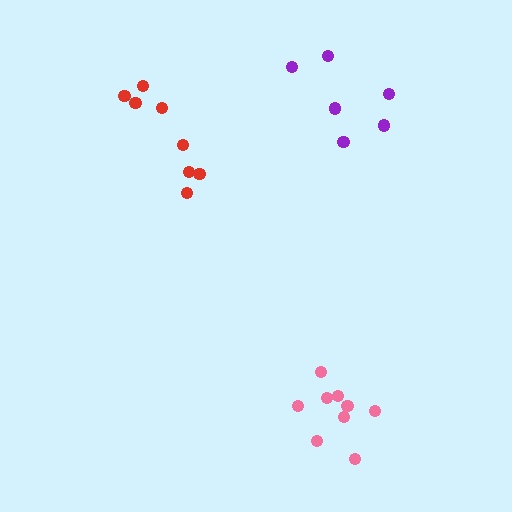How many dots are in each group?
Group 1: 8 dots, Group 2: 9 dots, Group 3: 6 dots (23 total).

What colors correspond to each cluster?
The clusters are colored: red, pink, purple.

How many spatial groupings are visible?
There are 3 spatial groupings.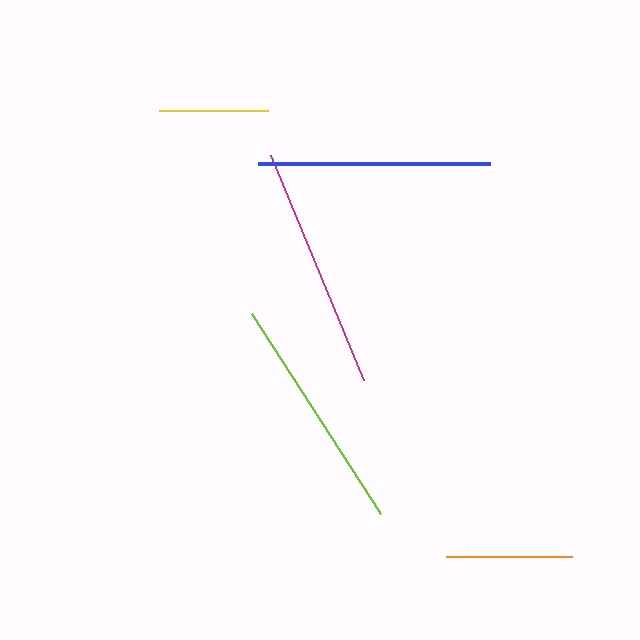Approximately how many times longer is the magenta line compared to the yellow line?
The magenta line is approximately 2.2 times the length of the yellow line.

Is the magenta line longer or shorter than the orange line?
The magenta line is longer than the orange line.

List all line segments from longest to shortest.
From longest to shortest: magenta, lime, blue, orange, yellow.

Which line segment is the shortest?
The yellow line is the shortest at approximately 109 pixels.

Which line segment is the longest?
The magenta line is the longest at approximately 244 pixels.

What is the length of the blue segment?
The blue segment is approximately 232 pixels long.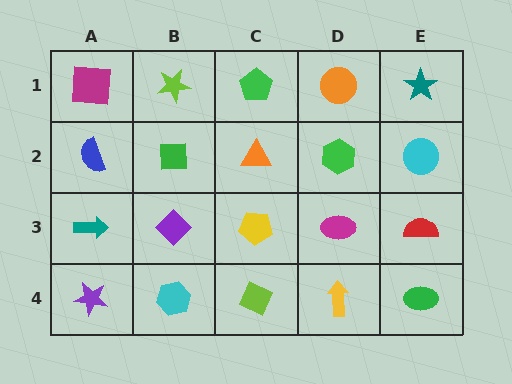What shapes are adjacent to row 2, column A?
A magenta square (row 1, column A), a teal arrow (row 3, column A), a green square (row 2, column B).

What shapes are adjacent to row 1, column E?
A cyan circle (row 2, column E), an orange circle (row 1, column D).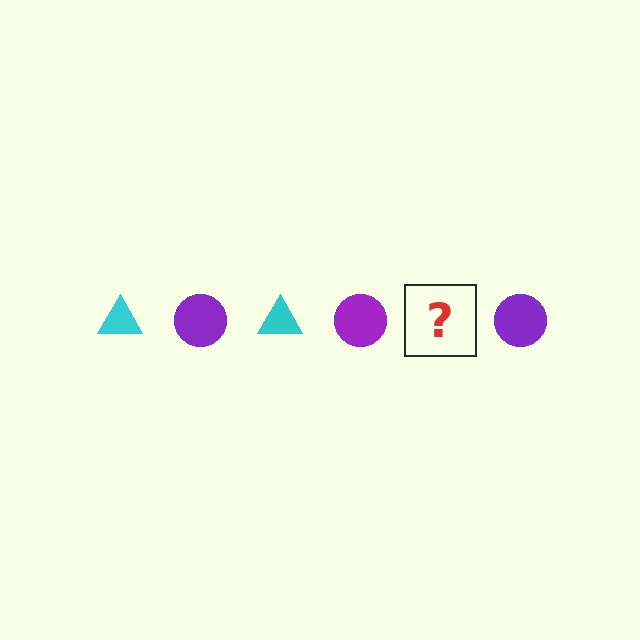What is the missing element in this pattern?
The missing element is a cyan triangle.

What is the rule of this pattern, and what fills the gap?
The rule is that the pattern alternates between cyan triangle and purple circle. The gap should be filled with a cyan triangle.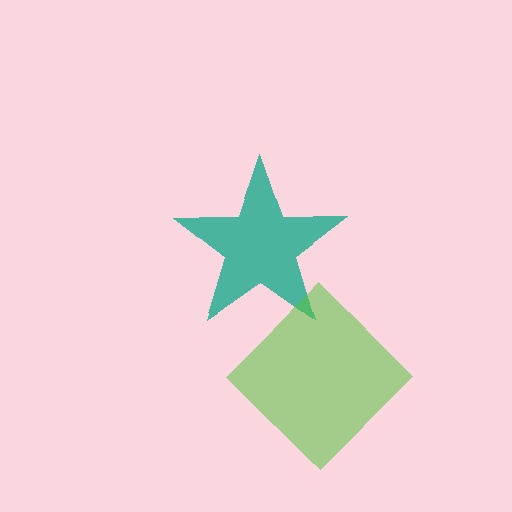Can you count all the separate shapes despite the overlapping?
Yes, there are 2 separate shapes.